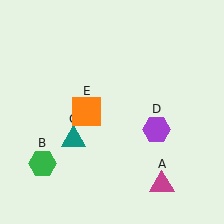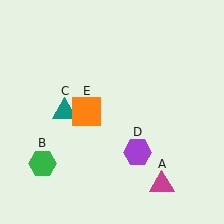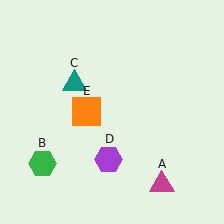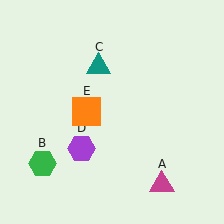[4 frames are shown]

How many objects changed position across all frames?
2 objects changed position: teal triangle (object C), purple hexagon (object D).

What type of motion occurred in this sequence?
The teal triangle (object C), purple hexagon (object D) rotated clockwise around the center of the scene.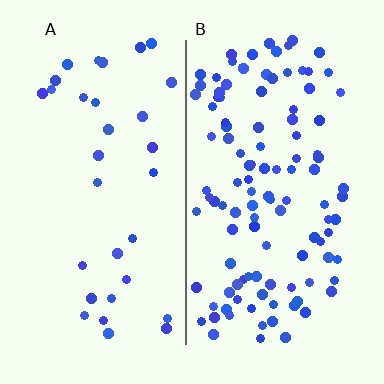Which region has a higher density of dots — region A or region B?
B (the right).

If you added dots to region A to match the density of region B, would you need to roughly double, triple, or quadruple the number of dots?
Approximately triple.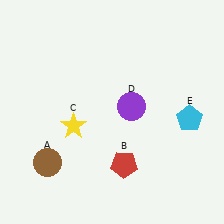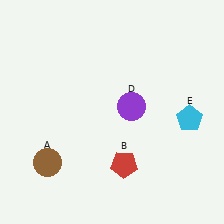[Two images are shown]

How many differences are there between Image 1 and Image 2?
There is 1 difference between the two images.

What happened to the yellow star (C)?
The yellow star (C) was removed in Image 2. It was in the bottom-left area of Image 1.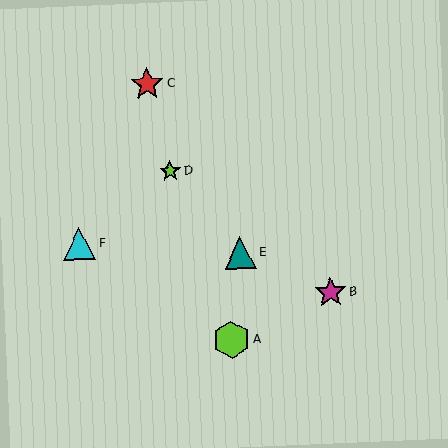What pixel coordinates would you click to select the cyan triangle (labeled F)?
Click at (79, 244) to select the cyan triangle F.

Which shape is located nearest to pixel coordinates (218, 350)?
The lime hexagon (labeled A) at (231, 340) is nearest to that location.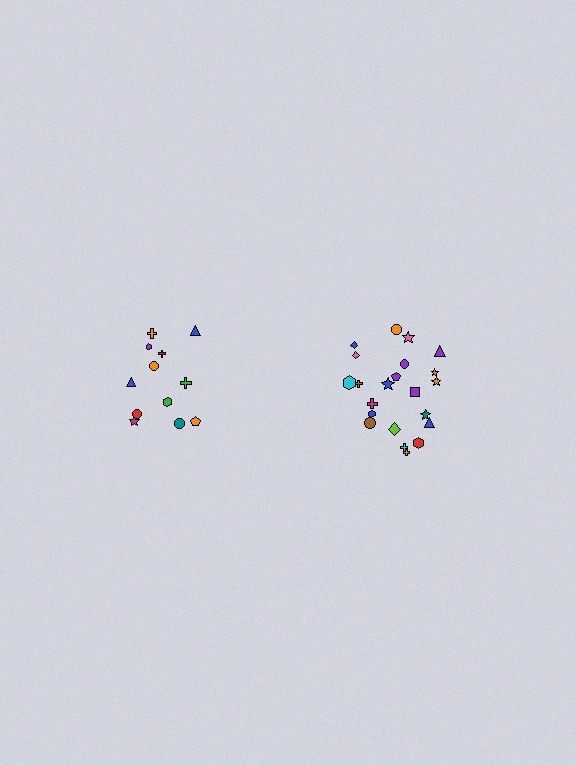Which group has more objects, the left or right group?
The right group.